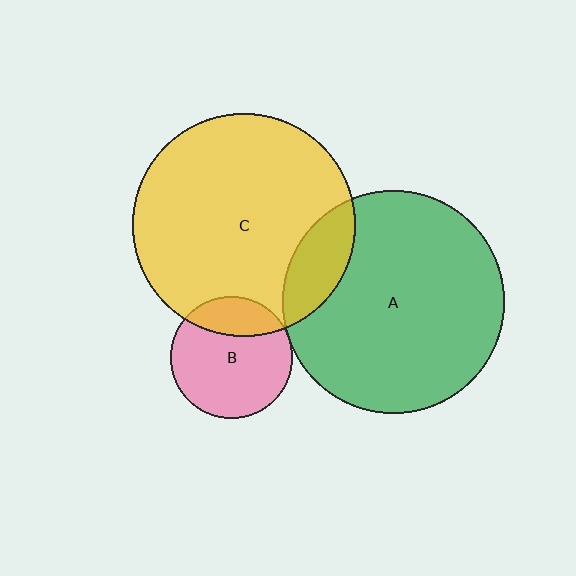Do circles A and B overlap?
Yes.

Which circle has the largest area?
Circle C (yellow).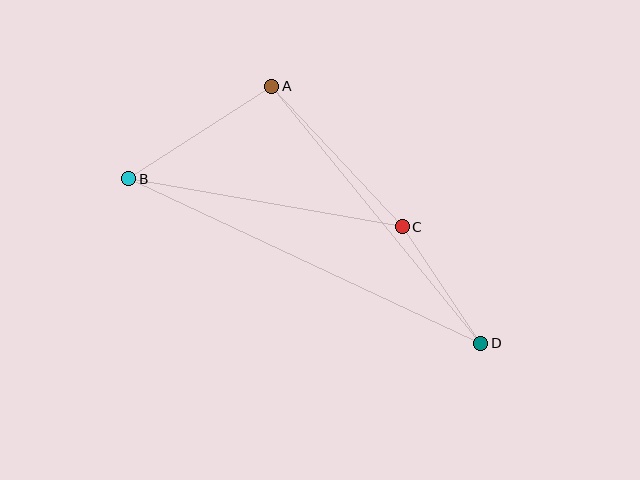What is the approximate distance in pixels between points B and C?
The distance between B and C is approximately 278 pixels.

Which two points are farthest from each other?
Points B and D are farthest from each other.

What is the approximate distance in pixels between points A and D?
The distance between A and D is approximately 331 pixels.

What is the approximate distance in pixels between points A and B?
The distance between A and B is approximately 170 pixels.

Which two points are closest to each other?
Points C and D are closest to each other.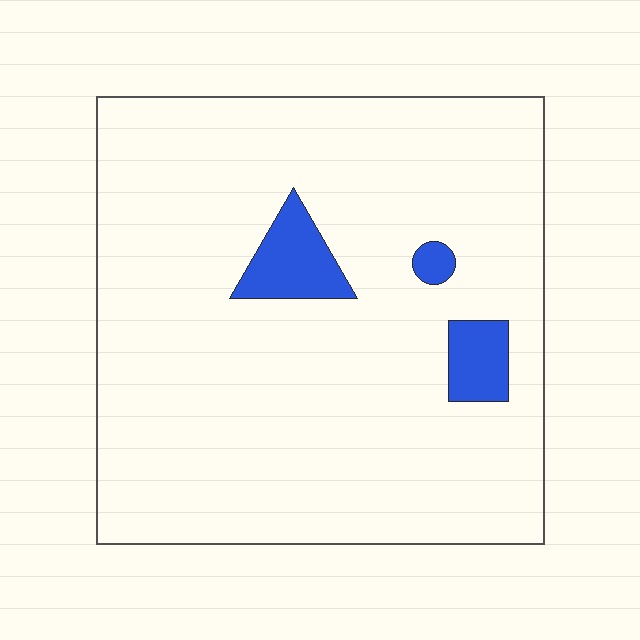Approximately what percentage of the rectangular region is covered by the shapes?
Approximately 5%.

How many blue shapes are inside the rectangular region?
3.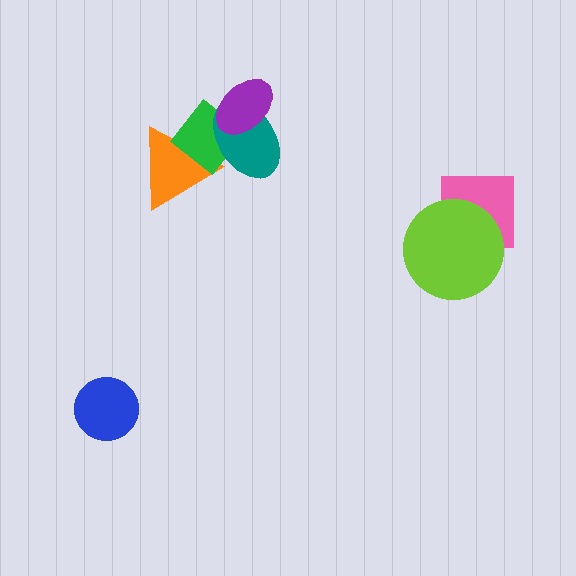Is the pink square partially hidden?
Yes, it is partially covered by another shape.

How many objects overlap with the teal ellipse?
3 objects overlap with the teal ellipse.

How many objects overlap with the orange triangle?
2 objects overlap with the orange triangle.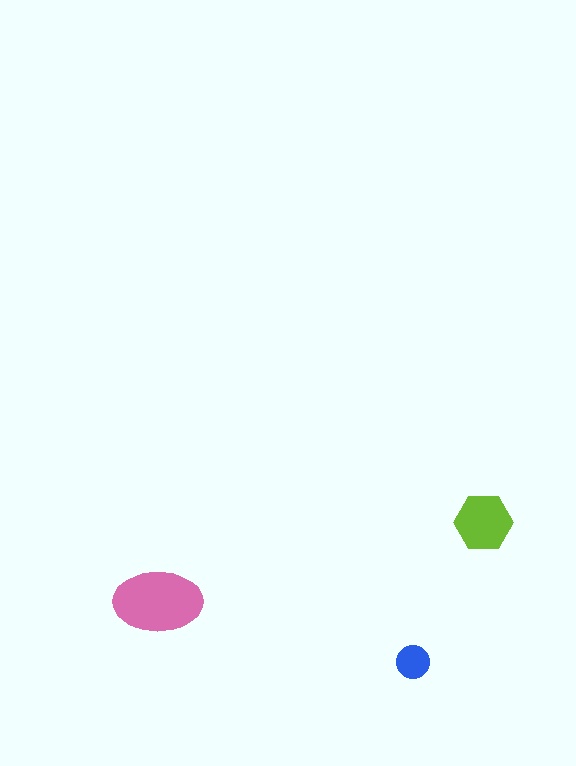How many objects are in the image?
There are 3 objects in the image.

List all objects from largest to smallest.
The pink ellipse, the lime hexagon, the blue circle.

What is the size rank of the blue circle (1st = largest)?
3rd.